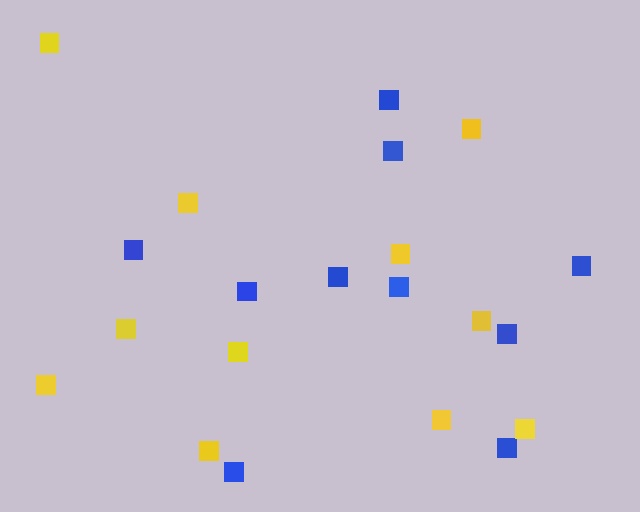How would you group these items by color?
There are 2 groups: one group of blue squares (10) and one group of yellow squares (11).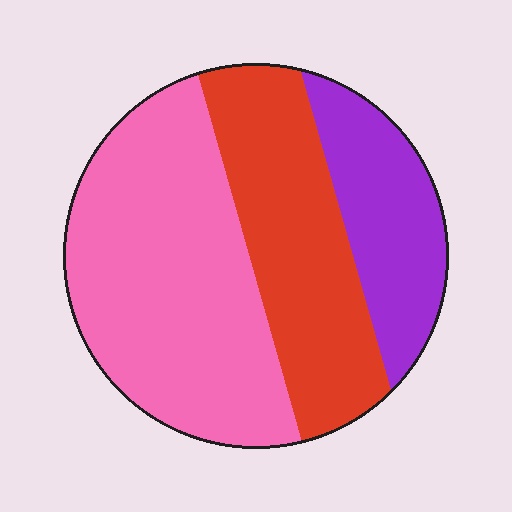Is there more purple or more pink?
Pink.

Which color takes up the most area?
Pink, at roughly 50%.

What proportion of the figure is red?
Red takes up between a quarter and a half of the figure.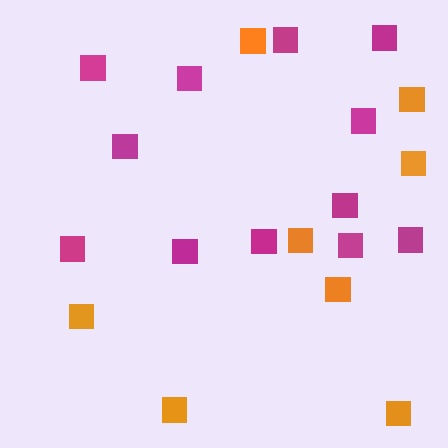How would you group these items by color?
There are 2 groups: one group of orange squares (8) and one group of magenta squares (12).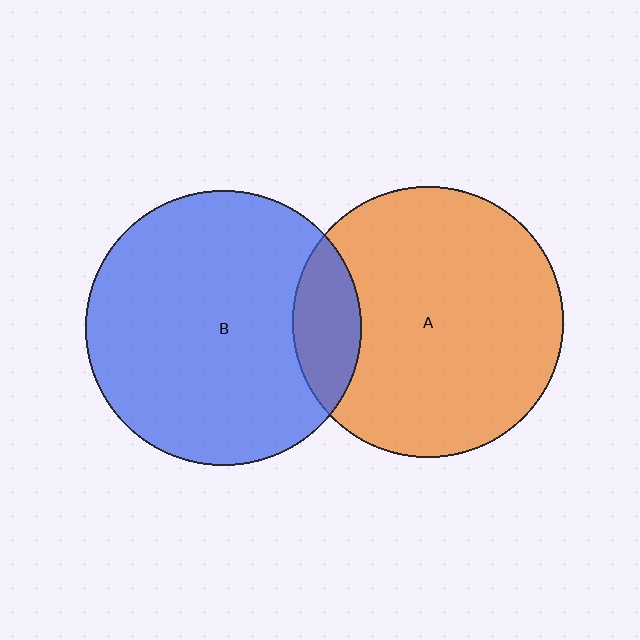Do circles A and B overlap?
Yes.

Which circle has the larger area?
Circle B (blue).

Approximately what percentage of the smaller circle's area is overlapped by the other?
Approximately 15%.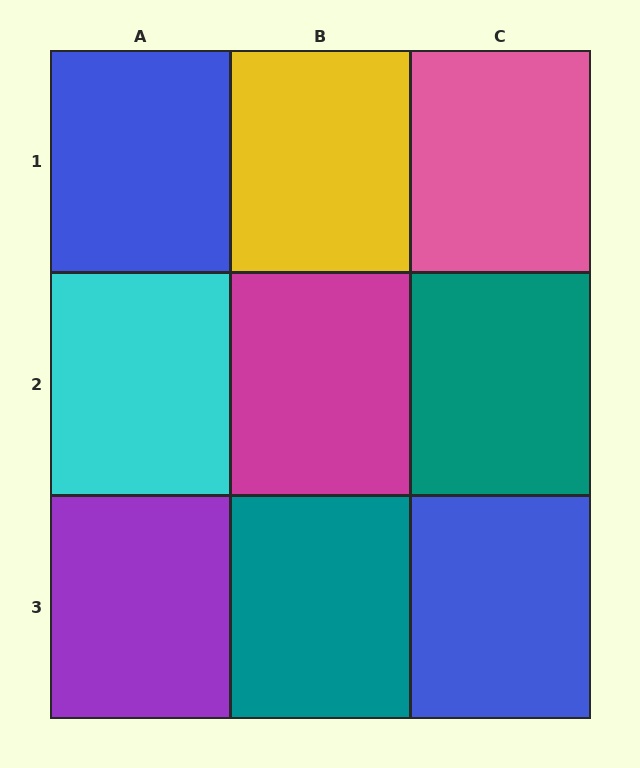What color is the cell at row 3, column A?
Purple.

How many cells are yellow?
1 cell is yellow.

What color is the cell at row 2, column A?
Cyan.